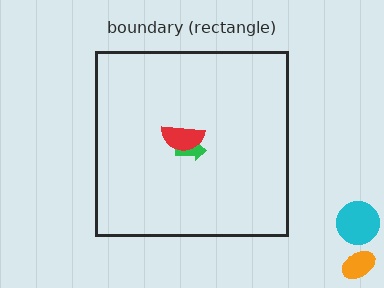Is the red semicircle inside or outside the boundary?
Inside.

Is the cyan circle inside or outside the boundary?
Outside.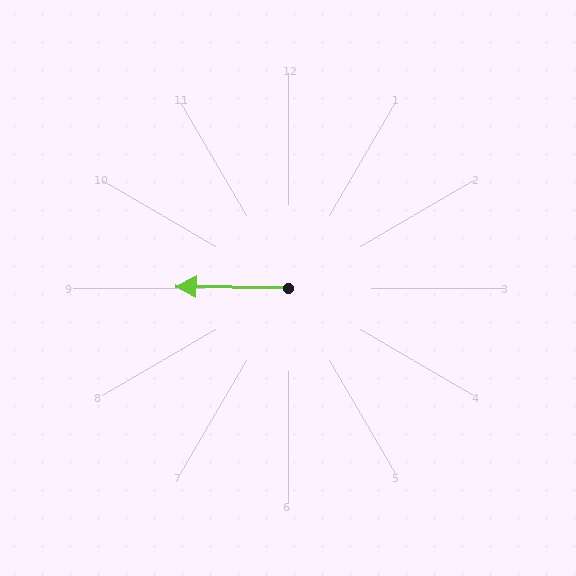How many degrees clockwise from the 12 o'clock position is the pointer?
Approximately 271 degrees.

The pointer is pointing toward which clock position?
Roughly 9 o'clock.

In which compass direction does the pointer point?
West.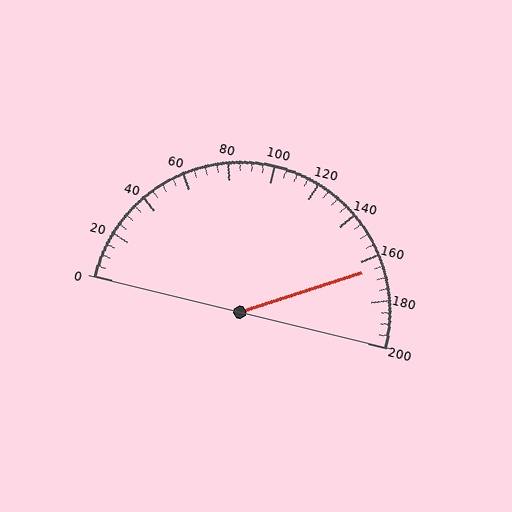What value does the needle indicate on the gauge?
The needle indicates approximately 165.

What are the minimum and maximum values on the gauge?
The gauge ranges from 0 to 200.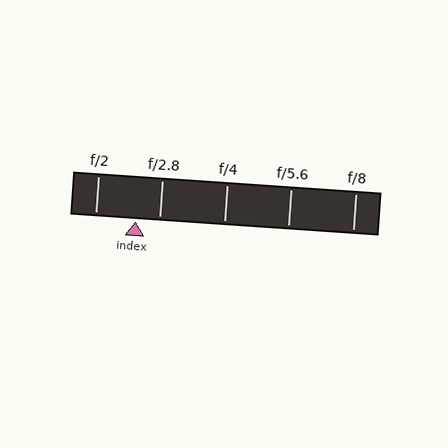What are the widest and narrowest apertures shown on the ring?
The widest aperture shown is f/2 and the narrowest is f/8.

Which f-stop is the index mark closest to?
The index mark is closest to f/2.8.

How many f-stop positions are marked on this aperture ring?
There are 5 f-stop positions marked.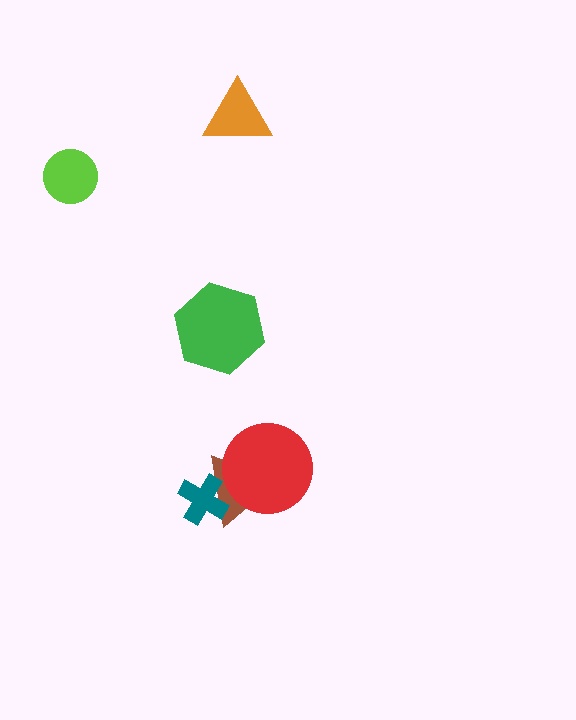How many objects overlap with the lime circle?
0 objects overlap with the lime circle.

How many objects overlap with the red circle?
1 object overlaps with the red circle.